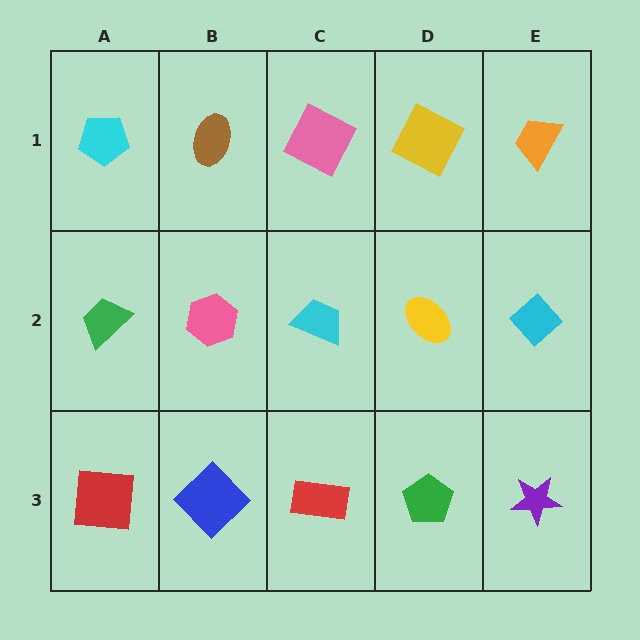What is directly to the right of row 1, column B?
A pink square.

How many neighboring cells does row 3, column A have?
2.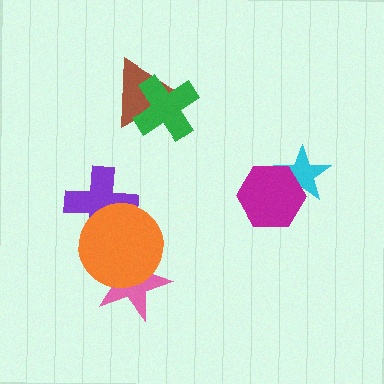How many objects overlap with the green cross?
1 object overlaps with the green cross.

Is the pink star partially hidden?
Yes, it is partially covered by another shape.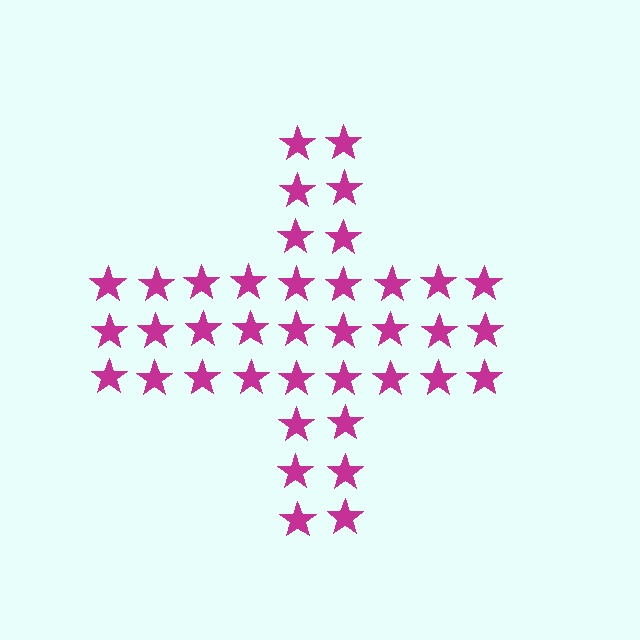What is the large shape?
The large shape is a cross.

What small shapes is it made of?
It is made of small stars.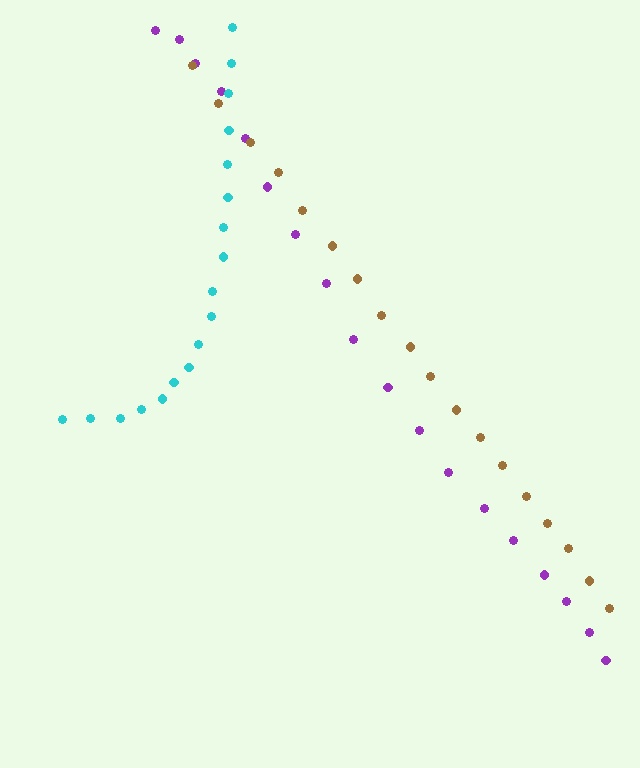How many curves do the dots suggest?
There are 3 distinct paths.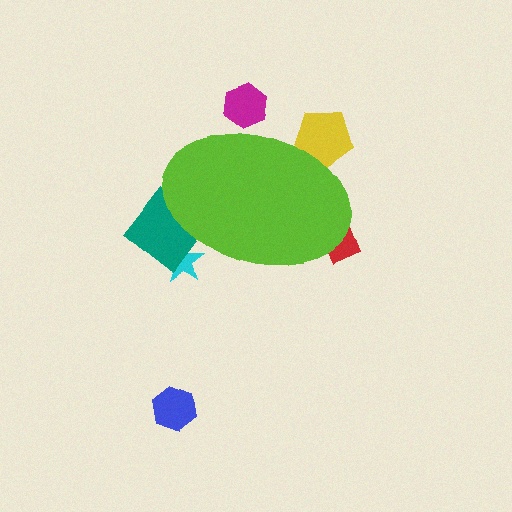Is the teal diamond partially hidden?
Yes, the teal diamond is partially hidden behind the lime ellipse.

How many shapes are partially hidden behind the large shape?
5 shapes are partially hidden.